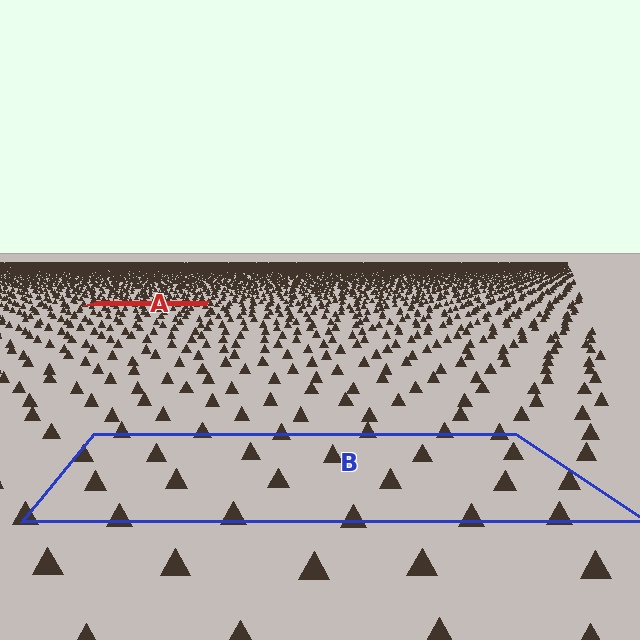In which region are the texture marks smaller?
The texture marks are smaller in region A, because it is farther away.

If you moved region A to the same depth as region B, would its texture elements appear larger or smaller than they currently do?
They would appear larger. At a closer depth, the same texture elements are projected at a bigger on-screen size.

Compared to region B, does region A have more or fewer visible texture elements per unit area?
Region A has more texture elements per unit area — they are packed more densely because it is farther away.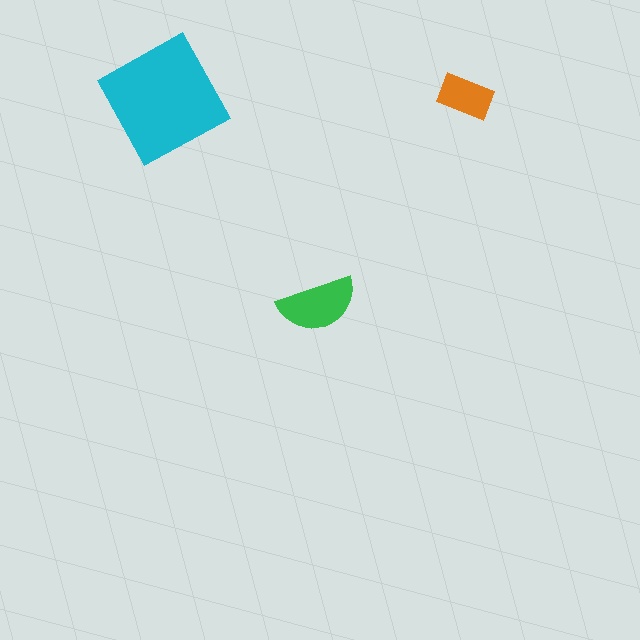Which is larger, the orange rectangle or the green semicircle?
The green semicircle.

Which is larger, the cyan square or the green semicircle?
The cyan square.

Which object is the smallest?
The orange rectangle.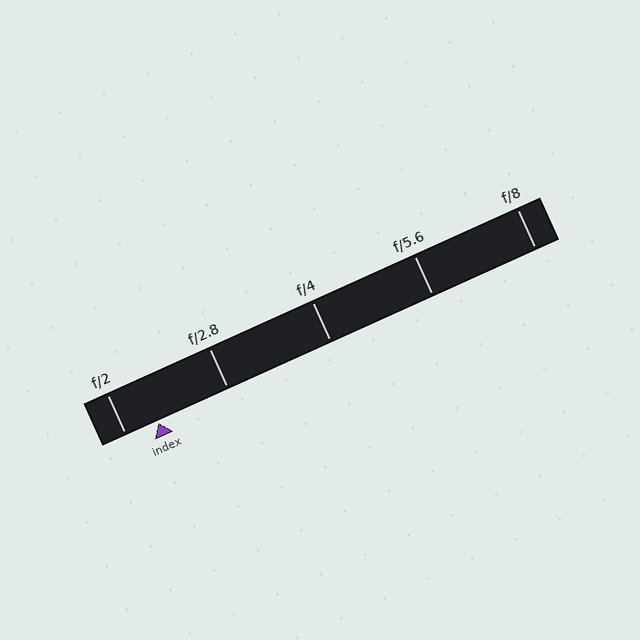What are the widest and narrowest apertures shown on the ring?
The widest aperture shown is f/2 and the narrowest is f/8.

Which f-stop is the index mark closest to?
The index mark is closest to f/2.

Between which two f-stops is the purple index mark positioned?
The index mark is between f/2 and f/2.8.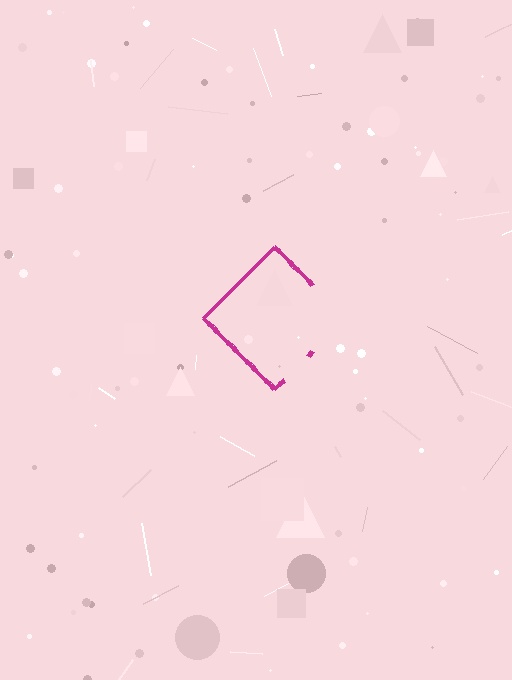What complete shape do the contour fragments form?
The contour fragments form a diamond.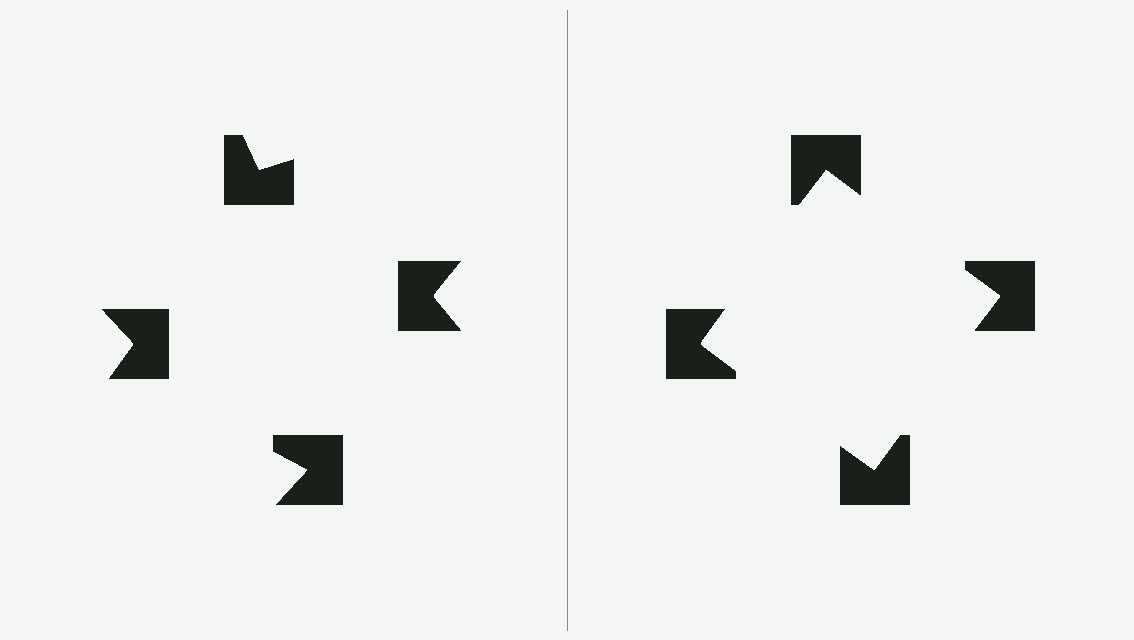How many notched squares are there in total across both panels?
8 — 4 on each side.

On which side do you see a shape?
An illusory square appears on the right side. On the left side the wedge cuts are rotated, so no coherent shape forms.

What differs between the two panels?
The notched squares are positioned identically on both sides; only the wedge orientations differ. On the right they align to a square; on the left they are misaligned.